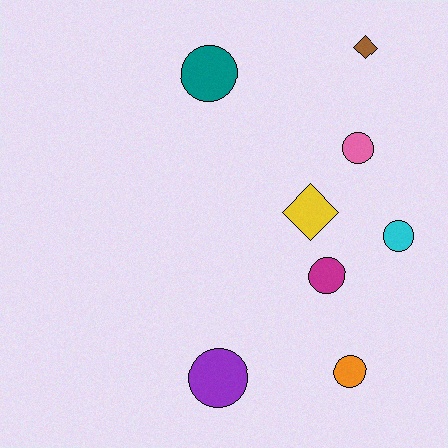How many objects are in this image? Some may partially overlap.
There are 8 objects.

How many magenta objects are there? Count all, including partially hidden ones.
There is 1 magenta object.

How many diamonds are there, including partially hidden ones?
There are 2 diamonds.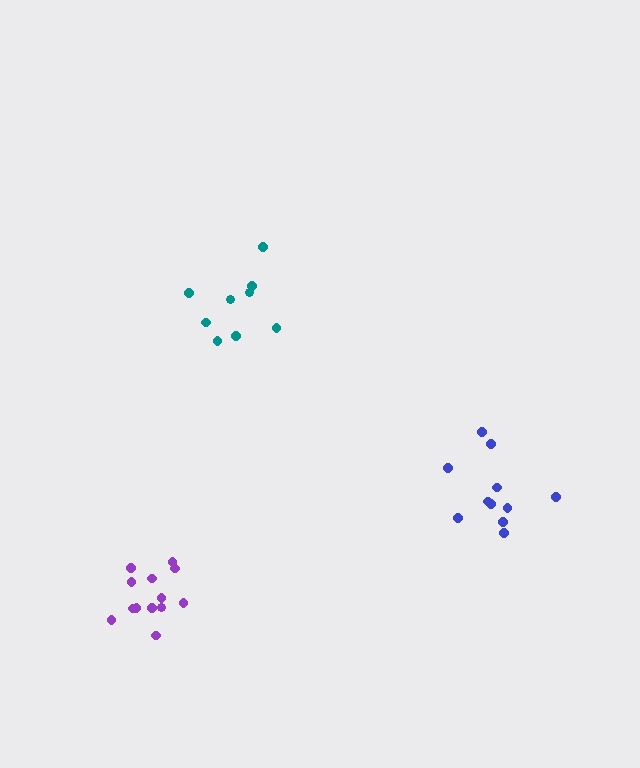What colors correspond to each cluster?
The clusters are colored: teal, blue, purple.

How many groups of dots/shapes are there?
There are 3 groups.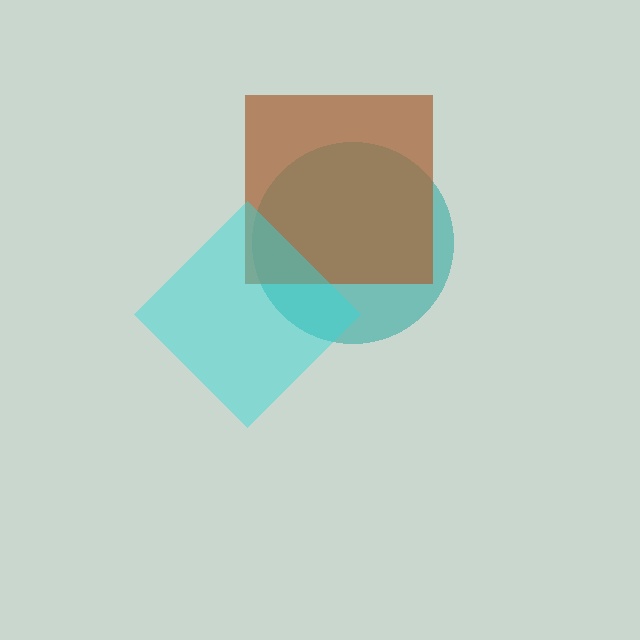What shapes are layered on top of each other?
The layered shapes are: a teal circle, a brown square, a cyan diamond.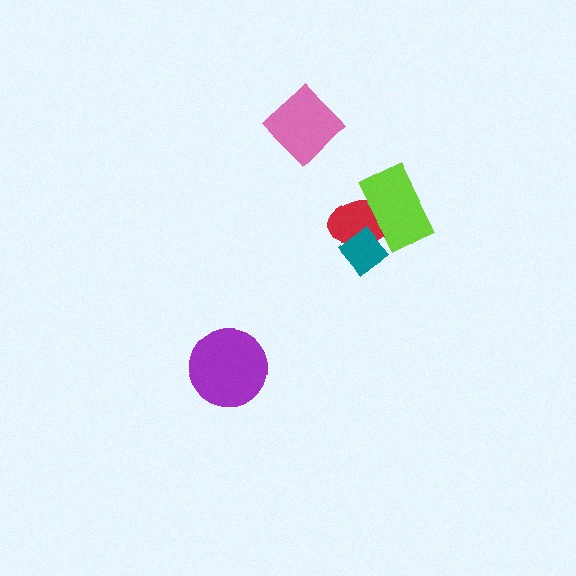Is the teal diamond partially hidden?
Yes, it is partially covered by another shape.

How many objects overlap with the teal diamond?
2 objects overlap with the teal diamond.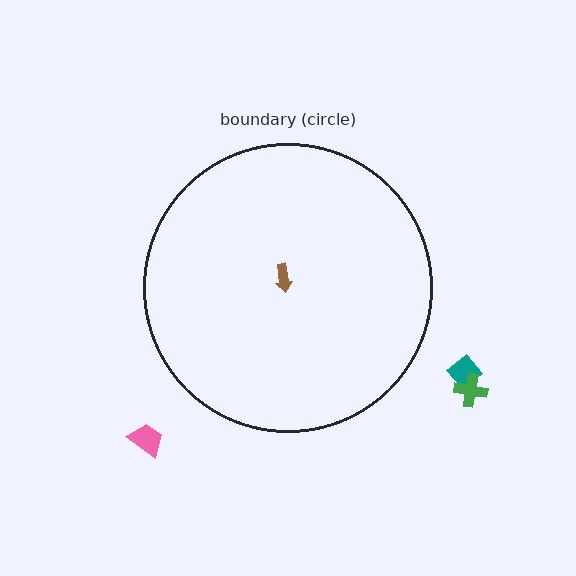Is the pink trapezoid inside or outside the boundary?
Outside.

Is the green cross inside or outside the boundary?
Outside.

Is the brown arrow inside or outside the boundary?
Inside.